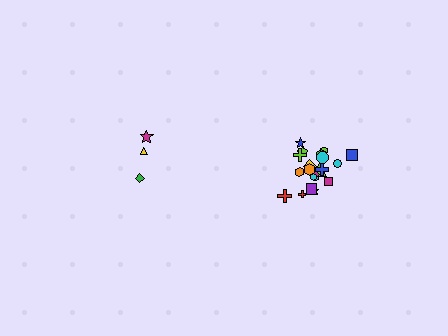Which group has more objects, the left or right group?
The right group.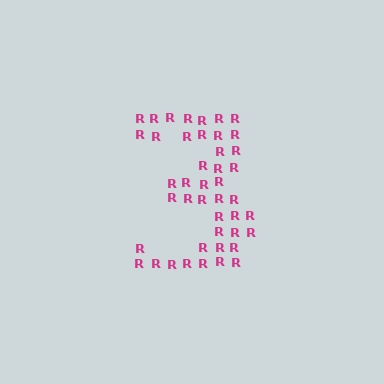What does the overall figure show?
The overall figure shows the digit 3.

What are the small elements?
The small elements are letter R's.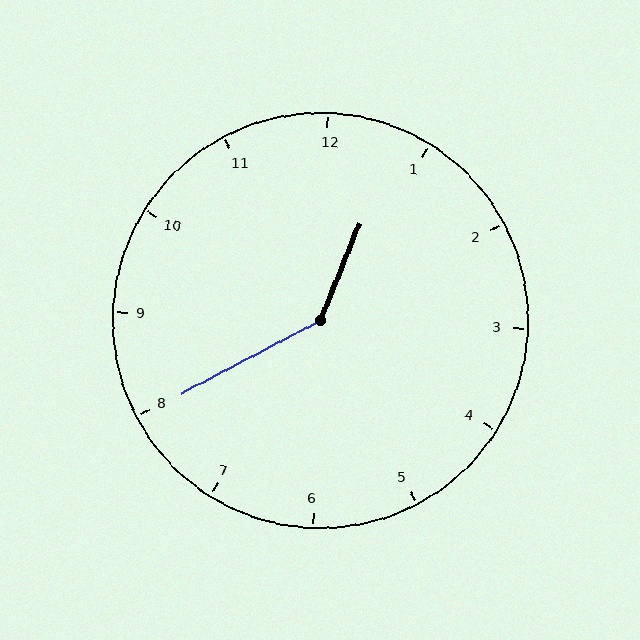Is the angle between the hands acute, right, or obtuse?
It is obtuse.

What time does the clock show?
12:40.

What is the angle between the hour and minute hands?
Approximately 140 degrees.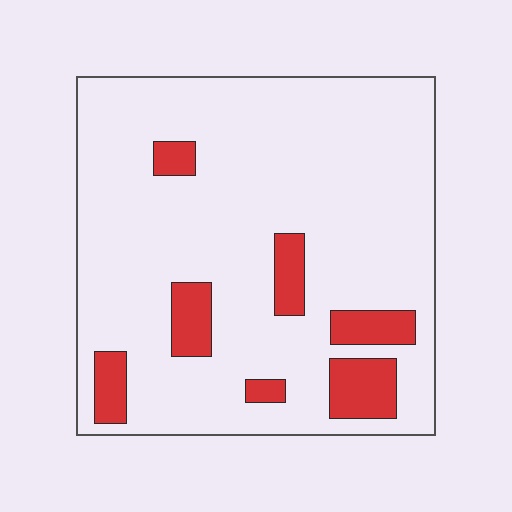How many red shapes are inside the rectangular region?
7.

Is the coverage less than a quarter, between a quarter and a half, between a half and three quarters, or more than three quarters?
Less than a quarter.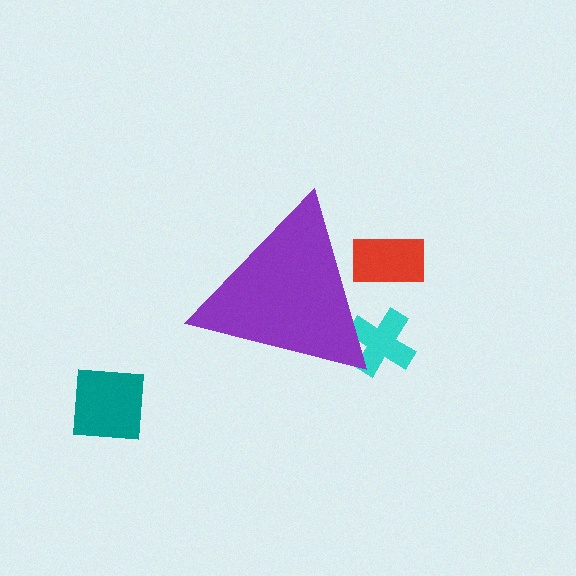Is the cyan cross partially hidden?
Yes, the cyan cross is partially hidden behind the purple triangle.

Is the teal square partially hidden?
No, the teal square is fully visible.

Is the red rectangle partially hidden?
Yes, the red rectangle is partially hidden behind the purple triangle.